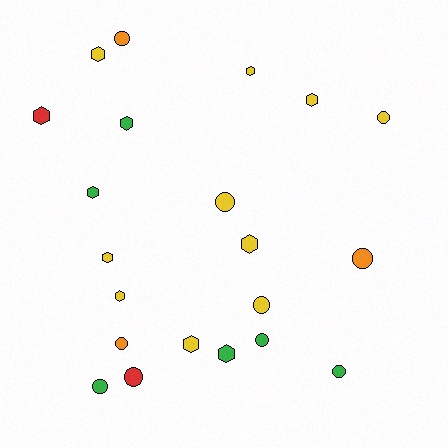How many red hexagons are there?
There is 1 red hexagon.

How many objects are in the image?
There are 21 objects.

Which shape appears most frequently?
Hexagon, with 11 objects.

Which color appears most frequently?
Yellow, with 10 objects.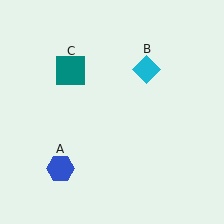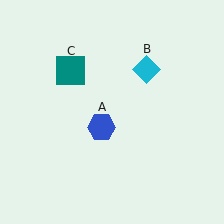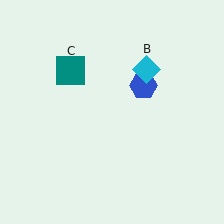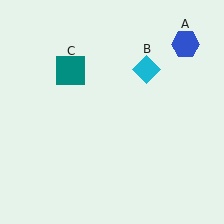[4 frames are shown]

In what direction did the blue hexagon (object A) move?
The blue hexagon (object A) moved up and to the right.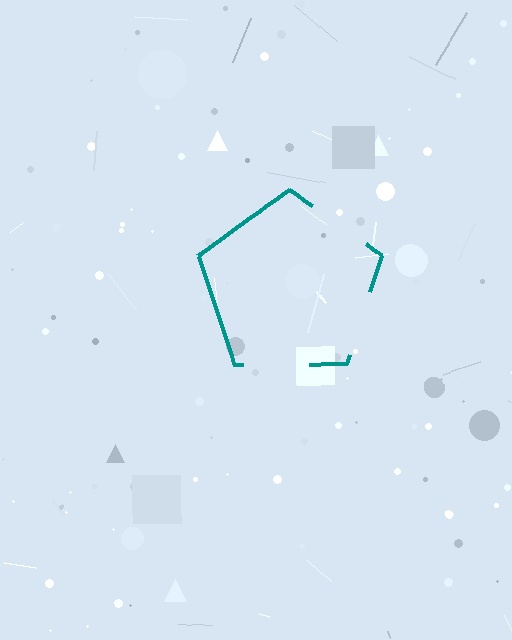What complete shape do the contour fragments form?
The contour fragments form a pentagon.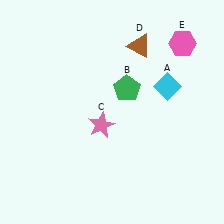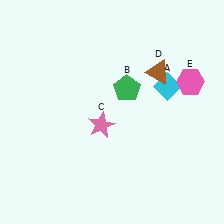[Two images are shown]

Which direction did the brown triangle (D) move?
The brown triangle (D) moved down.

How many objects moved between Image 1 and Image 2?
2 objects moved between the two images.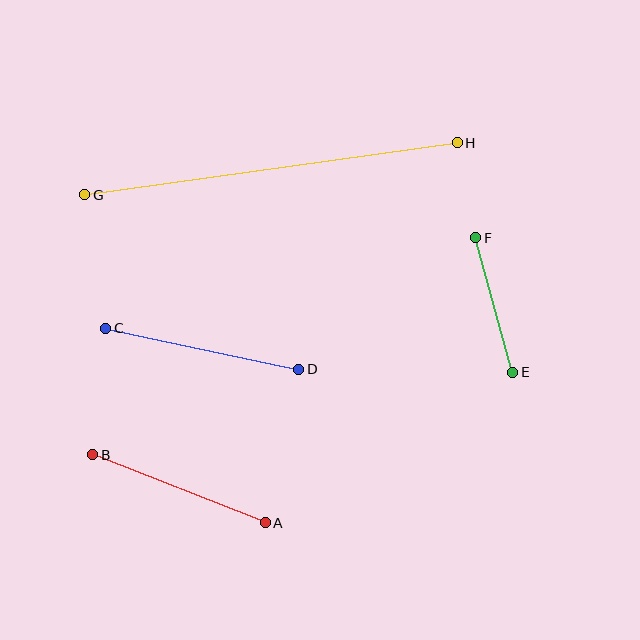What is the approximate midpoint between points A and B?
The midpoint is at approximately (179, 489) pixels.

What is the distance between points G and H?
The distance is approximately 376 pixels.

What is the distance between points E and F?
The distance is approximately 139 pixels.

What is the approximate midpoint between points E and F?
The midpoint is at approximately (494, 305) pixels.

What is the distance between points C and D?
The distance is approximately 197 pixels.